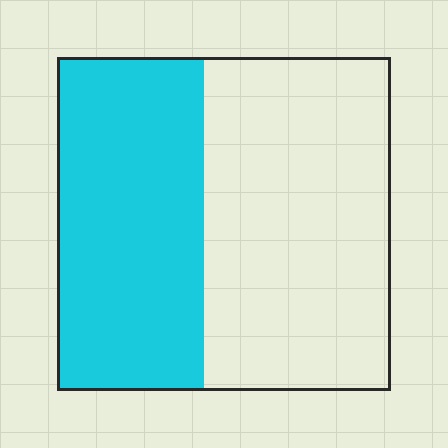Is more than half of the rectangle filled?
No.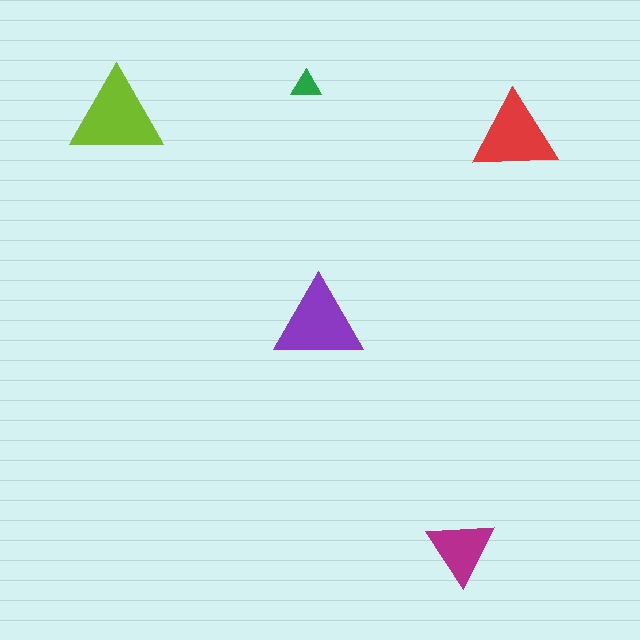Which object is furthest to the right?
The red triangle is rightmost.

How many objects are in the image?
There are 5 objects in the image.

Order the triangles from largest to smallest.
the lime one, the purple one, the red one, the magenta one, the green one.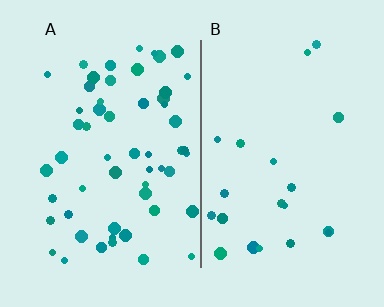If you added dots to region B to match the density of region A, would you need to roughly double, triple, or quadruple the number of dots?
Approximately triple.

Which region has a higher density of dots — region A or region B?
A (the left).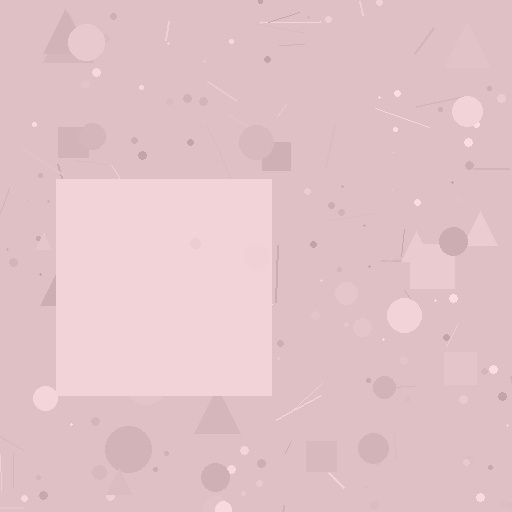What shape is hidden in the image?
A square is hidden in the image.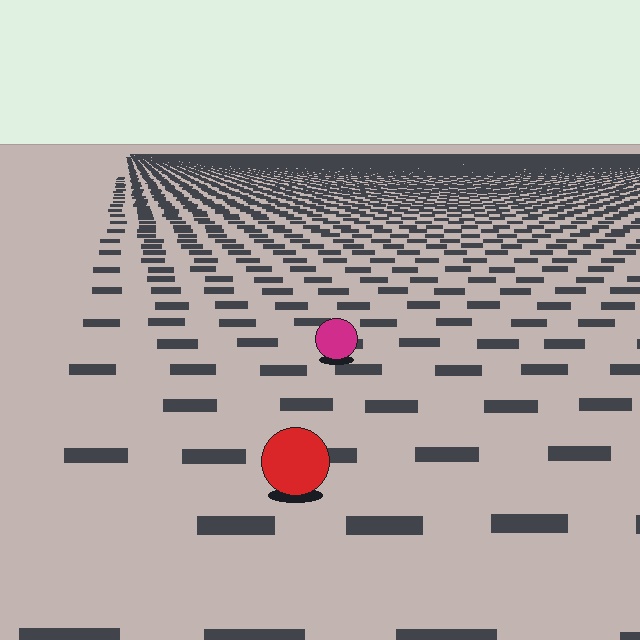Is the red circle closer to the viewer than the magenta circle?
Yes. The red circle is closer — you can tell from the texture gradient: the ground texture is coarser near it.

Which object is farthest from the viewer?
The magenta circle is farthest from the viewer. It appears smaller and the ground texture around it is denser.